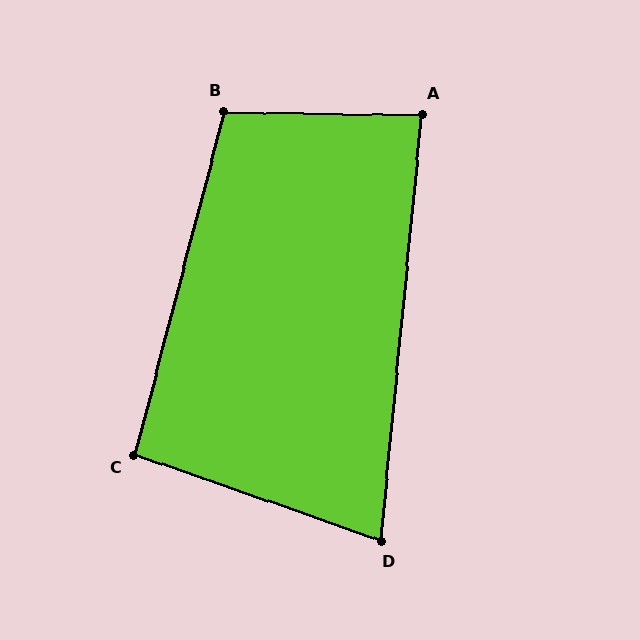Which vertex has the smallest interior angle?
D, at approximately 76 degrees.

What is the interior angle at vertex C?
Approximately 95 degrees (approximately right).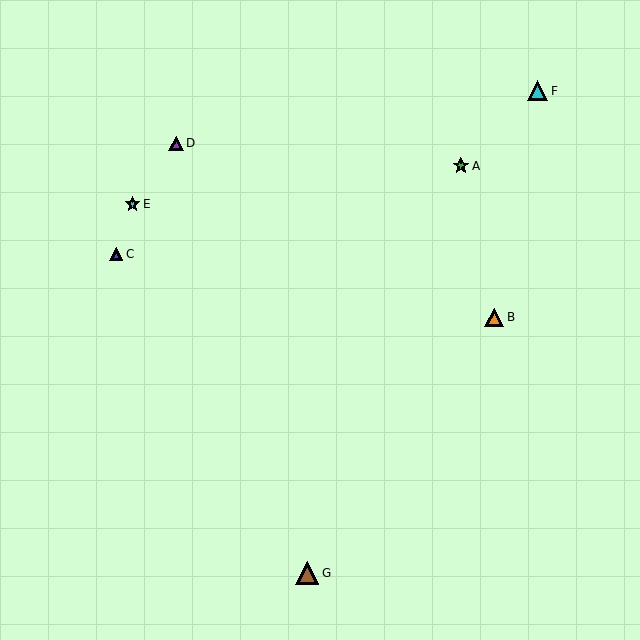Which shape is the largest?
The brown triangle (labeled G) is the largest.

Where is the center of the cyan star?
The center of the cyan star is at (132, 204).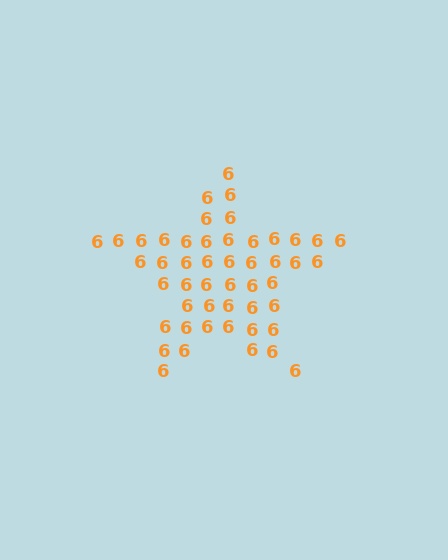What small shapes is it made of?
It is made of small digit 6's.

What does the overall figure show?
The overall figure shows a star.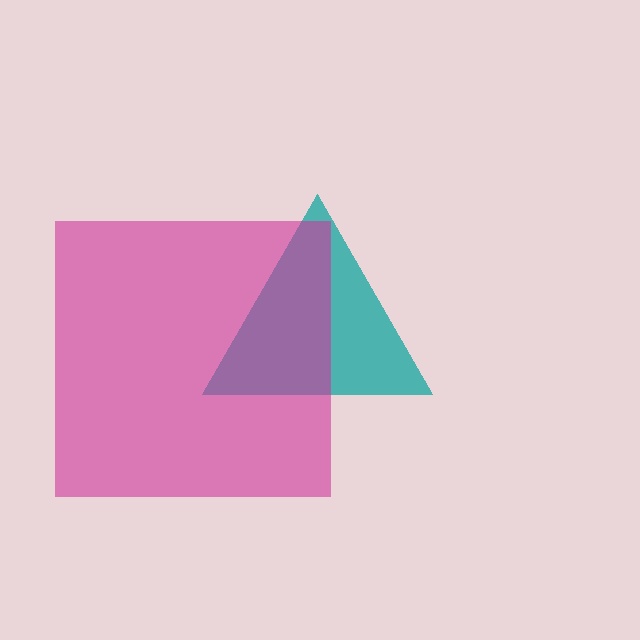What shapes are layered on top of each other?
The layered shapes are: a teal triangle, a magenta square.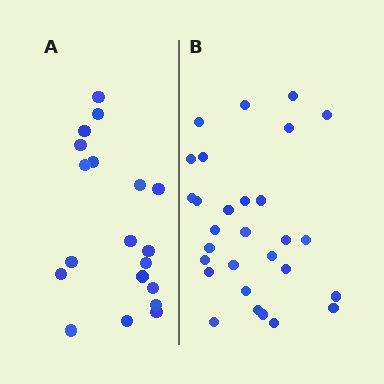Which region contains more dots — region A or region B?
Region B (the right region) has more dots.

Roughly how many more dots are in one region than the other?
Region B has roughly 10 or so more dots than region A.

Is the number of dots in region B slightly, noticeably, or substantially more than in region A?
Region B has substantially more. The ratio is roughly 1.5 to 1.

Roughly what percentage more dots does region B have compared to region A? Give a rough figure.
About 55% more.